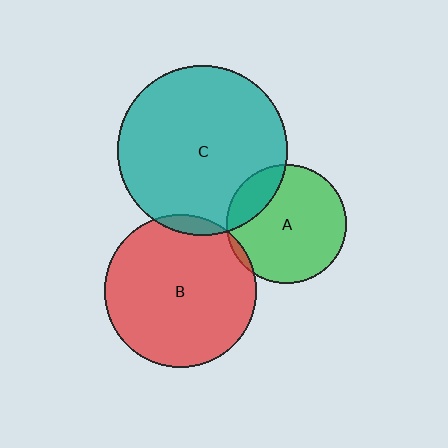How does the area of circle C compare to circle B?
Approximately 1.2 times.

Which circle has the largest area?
Circle C (teal).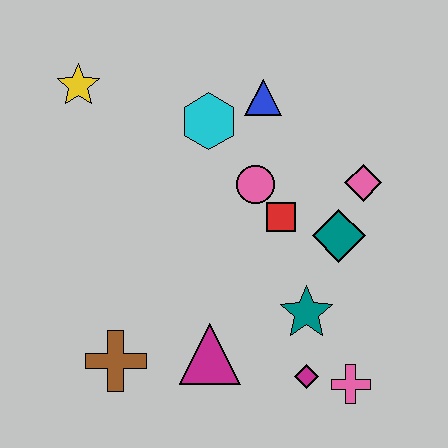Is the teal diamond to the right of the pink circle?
Yes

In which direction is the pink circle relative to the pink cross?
The pink circle is above the pink cross.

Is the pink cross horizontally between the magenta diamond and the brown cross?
No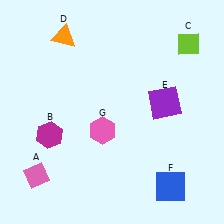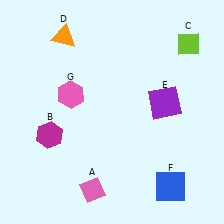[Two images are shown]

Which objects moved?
The objects that moved are: the pink diamond (A), the pink hexagon (G).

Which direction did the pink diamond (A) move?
The pink diamond (A) moved right.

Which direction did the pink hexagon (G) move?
The pink hexagon (G) moved up.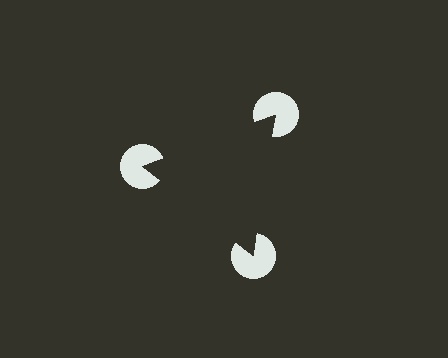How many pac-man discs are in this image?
There are 3 — one at each vertex of the illusory triangle.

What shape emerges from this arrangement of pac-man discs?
An illusory triangle — its edges are inferred from the aligned wedge cuts in the pac-man discs, not physically drawn.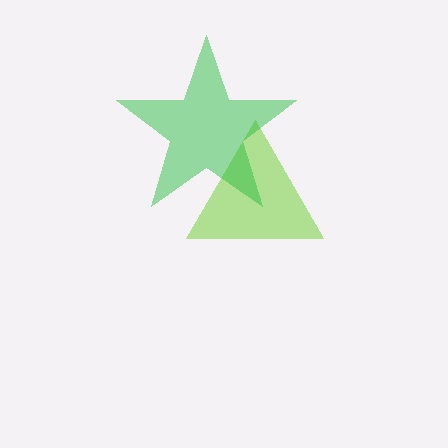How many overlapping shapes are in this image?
There are 2 overlapping shapes in the image.